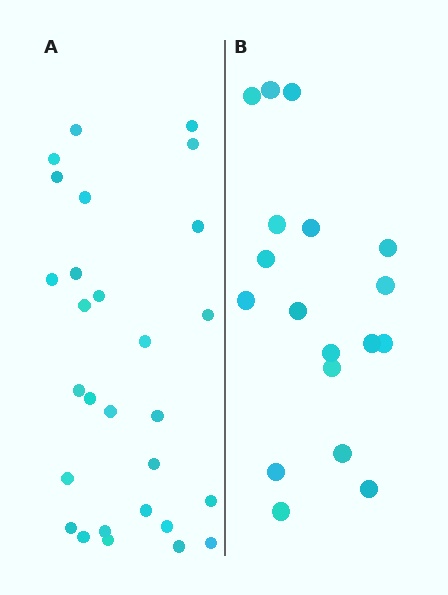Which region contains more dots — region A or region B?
Region A (the left region) has more dots.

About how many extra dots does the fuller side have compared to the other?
Region A has roughly 10 or so more dots than region B.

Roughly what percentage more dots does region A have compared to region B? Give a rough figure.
About 55% more.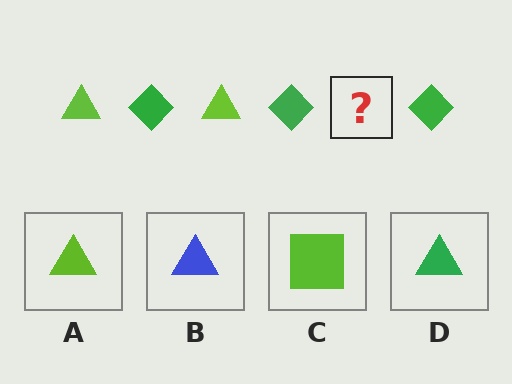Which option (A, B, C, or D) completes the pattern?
A.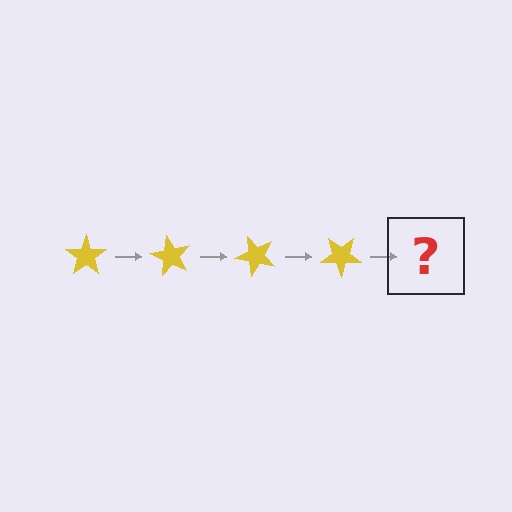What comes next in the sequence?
The next element should be a yellow star rotated 240 degrees.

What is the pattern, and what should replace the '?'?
The pattern is that the star rotates 60 degrees each step. The '?' should be a yellow star rotated 240 degrees.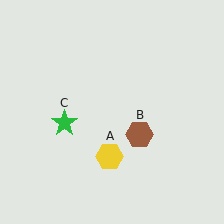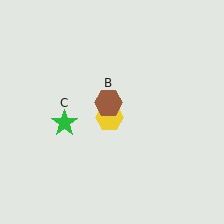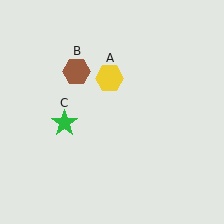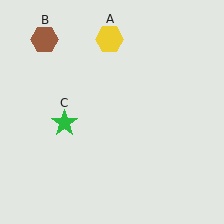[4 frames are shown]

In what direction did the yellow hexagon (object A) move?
The yellow hexagon (object A) moved up.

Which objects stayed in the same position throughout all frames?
Green star (object C) remained stationary.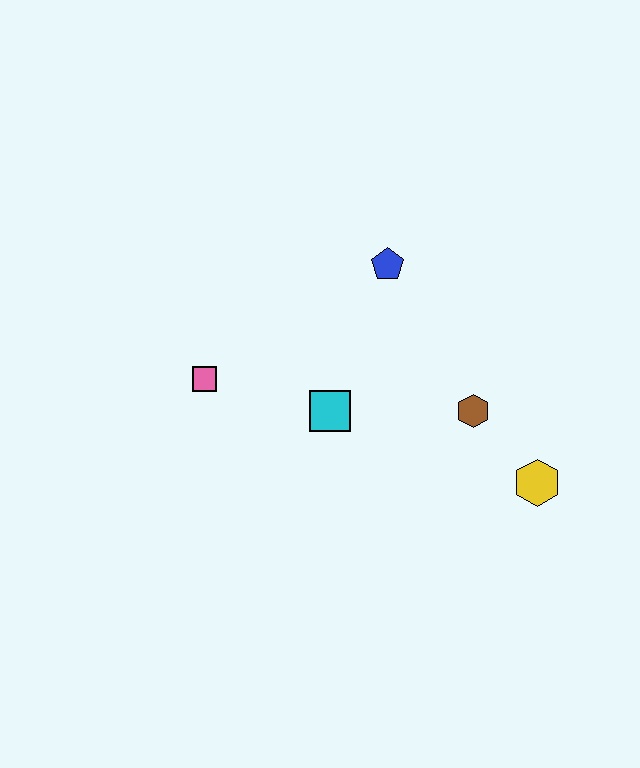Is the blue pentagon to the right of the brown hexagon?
No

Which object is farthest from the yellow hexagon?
The pink square is farthest from the yellow hexagon.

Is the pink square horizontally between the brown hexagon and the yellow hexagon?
No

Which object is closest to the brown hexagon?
The yellow hexagon is closest to the brown hexagon.